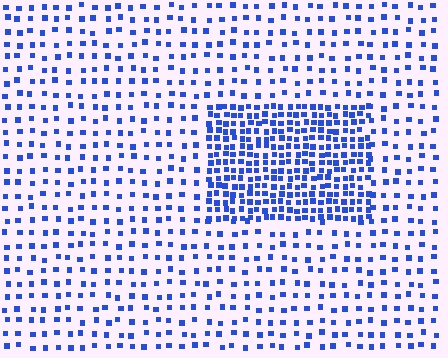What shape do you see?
I see a rectangle.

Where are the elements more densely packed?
The elements are more densely packed inside the rectangle boundary.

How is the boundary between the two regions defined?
The boundary is defined by a change in element density (approximately 2.5x ratio). All elements are the same color, size, and shape.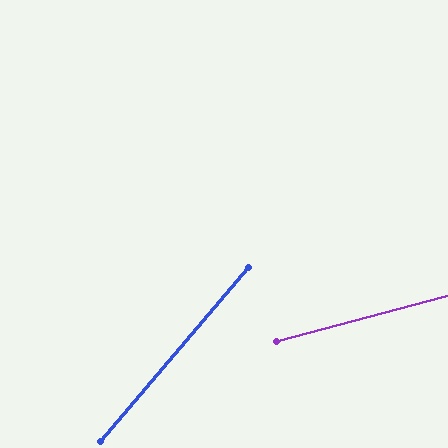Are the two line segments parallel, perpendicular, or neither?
Neither parallel nor perpendicular — they differ by about 35°.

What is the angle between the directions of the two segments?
Approximately 35 degrees.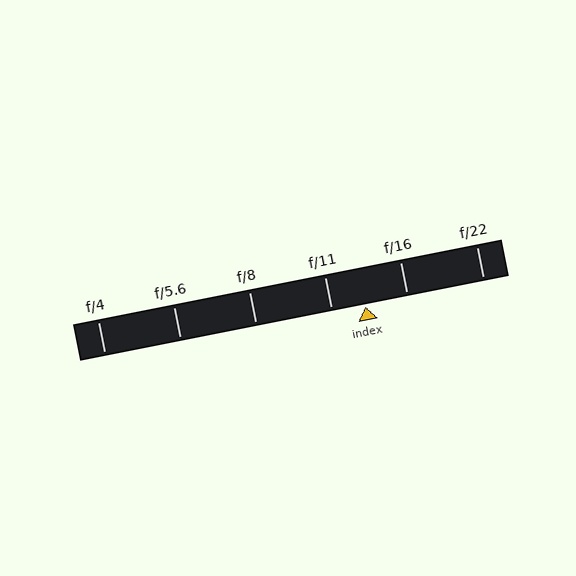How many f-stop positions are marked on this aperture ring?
There are 6 f-stop positions marked.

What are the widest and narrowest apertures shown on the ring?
The widest aperture shown is f/4 and the narrowest is f/22.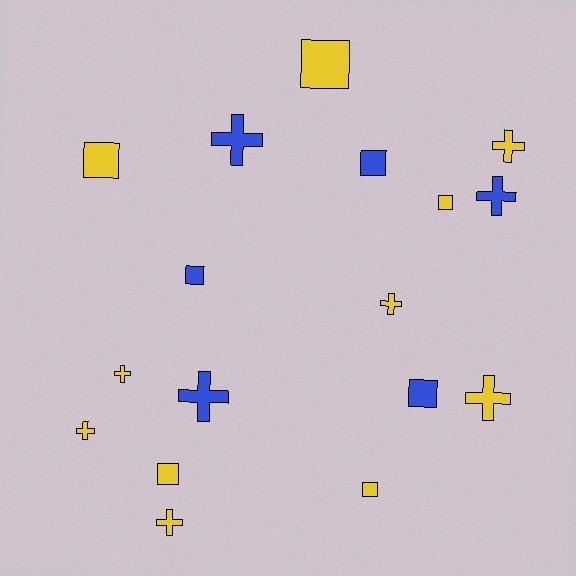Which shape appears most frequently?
Cross, with 9 objects.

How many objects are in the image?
There are 17 objects.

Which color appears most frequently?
Yellow, with 11 objects.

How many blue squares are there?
There are 3 blue squares.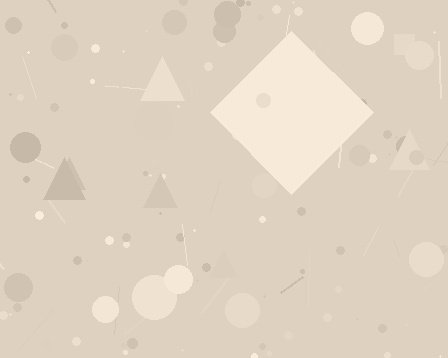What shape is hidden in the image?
A diamond is hidden in the image.